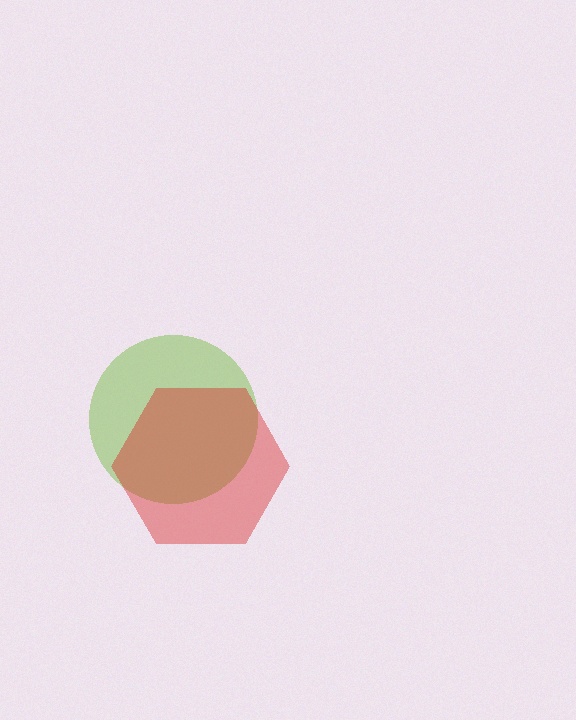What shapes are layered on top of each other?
The layered shapes are: a lime circle, a red hexagon.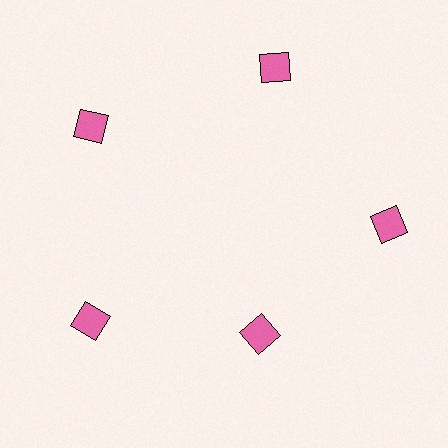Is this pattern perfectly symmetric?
No. The 5 pink squares are arranged in a ring, but one element near the 5 o'clock position is pulled inward toward the center, breaking the 5-fold rotational symmetry.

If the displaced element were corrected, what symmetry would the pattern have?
It would have 5-fold rotational symmetry — the pattern would map onto itself every 72 degrees.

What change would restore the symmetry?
The symmetry would be restored by moving it outward, back onto the ring so that all 5 squares sit at equal angles and equal distance from the center.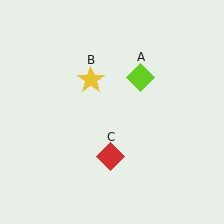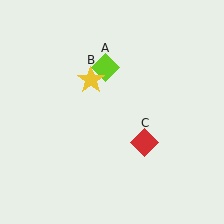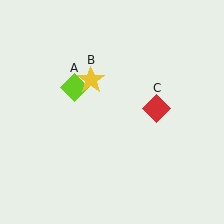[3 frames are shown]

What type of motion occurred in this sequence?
The lime diamond (object A), red diamond (object C) rotated counterclockwise around the center of the scene.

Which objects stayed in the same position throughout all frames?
Yellow star (object B) remained stationary.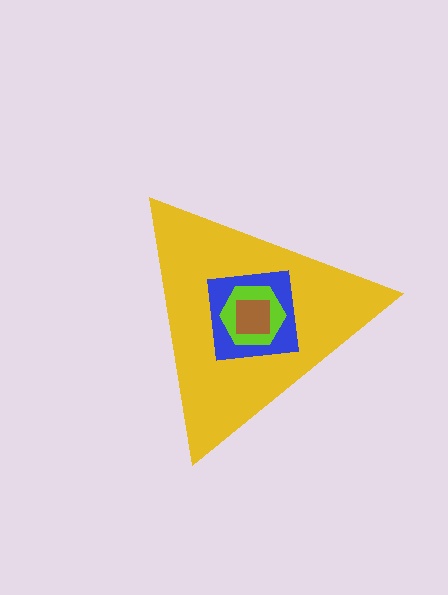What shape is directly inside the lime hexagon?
The brown square.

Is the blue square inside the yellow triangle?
Yes.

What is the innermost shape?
The brown square.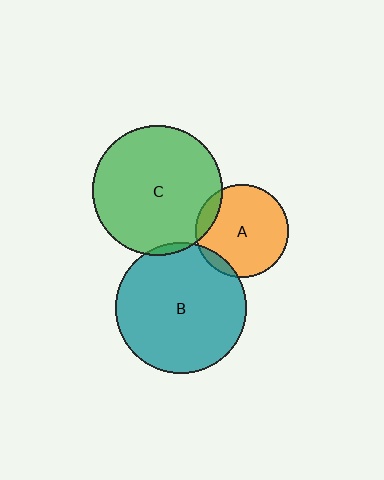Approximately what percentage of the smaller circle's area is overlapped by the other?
Approximately 5%.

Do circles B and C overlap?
Yes.